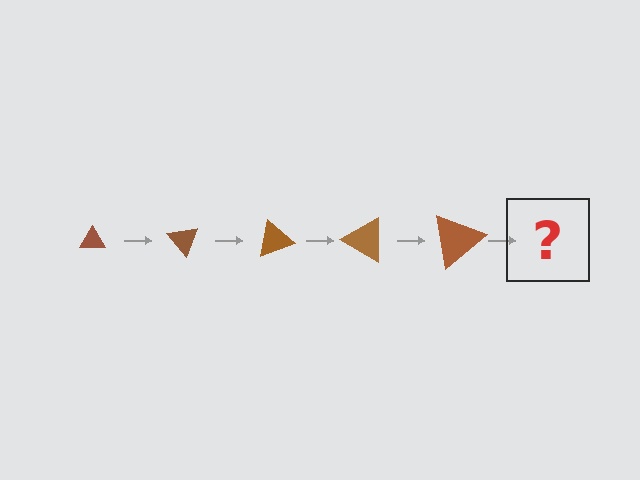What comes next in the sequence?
The next element should be a triangle, larger than the previous one and rotated 250 degrees from the start.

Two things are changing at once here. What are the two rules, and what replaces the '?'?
The two rules are that the triangle grows larger each step and it rotates 50 degrees each step. The '?' should be a triangle, larger than the previous one and rotated 250 degrees from the start.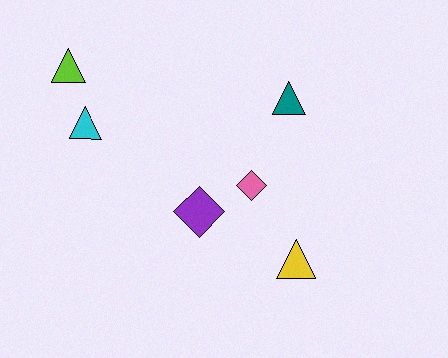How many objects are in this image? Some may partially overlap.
There are 6 objects.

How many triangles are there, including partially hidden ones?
There are 4 triangles.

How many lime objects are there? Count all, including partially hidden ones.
There is 1 lime object.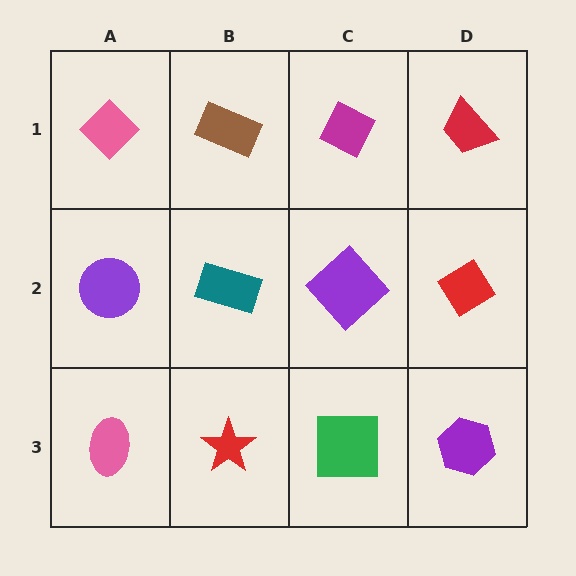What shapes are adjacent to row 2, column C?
A magenta diamond (row 1, column C), a green square (row 3, column C), a teal rectangle (row 2, column B), a red diamond (row 2, column D).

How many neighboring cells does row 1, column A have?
2.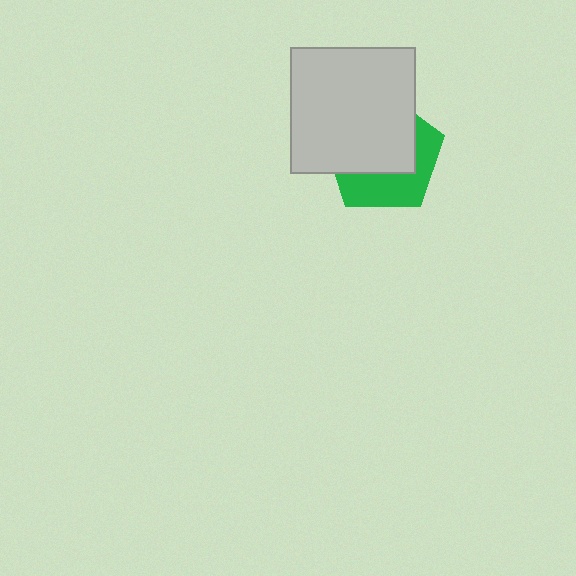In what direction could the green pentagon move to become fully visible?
The green pentagon could move toward the lower-right. That would shift it out from behind the light gray rectangle entirely.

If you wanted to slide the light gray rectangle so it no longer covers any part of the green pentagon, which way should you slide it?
Slide it toward the upper-left — that is the most direct way to separate the two shapes.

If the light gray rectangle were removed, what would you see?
You would see the complete green pentagon.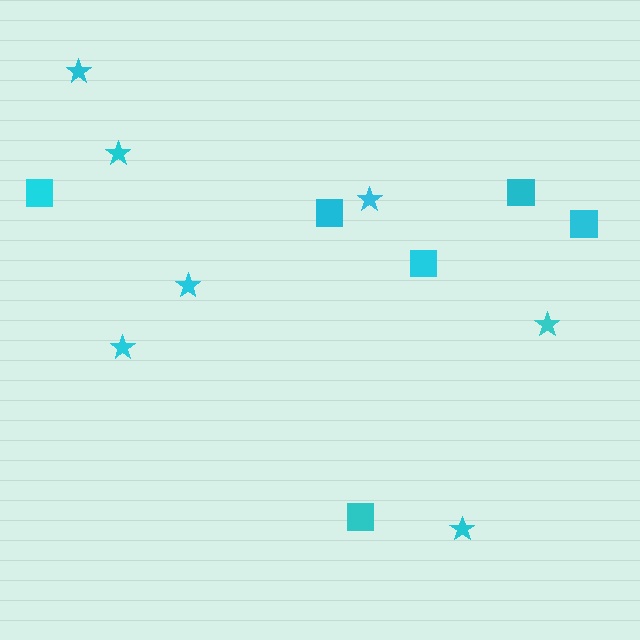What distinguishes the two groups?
There are 2 groups: one group of stars (7) and one group of squares (6).